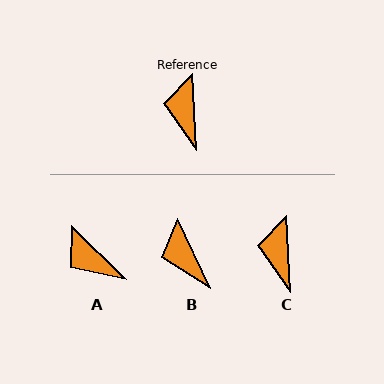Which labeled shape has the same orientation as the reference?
C.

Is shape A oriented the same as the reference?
No, it is off by about 42 degrees.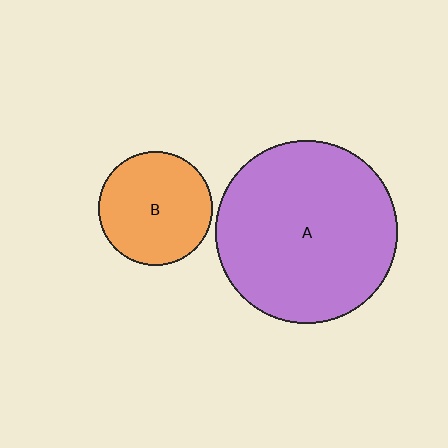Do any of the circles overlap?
No, none of the circles overlap.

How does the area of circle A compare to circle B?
Approximately 2.6 times.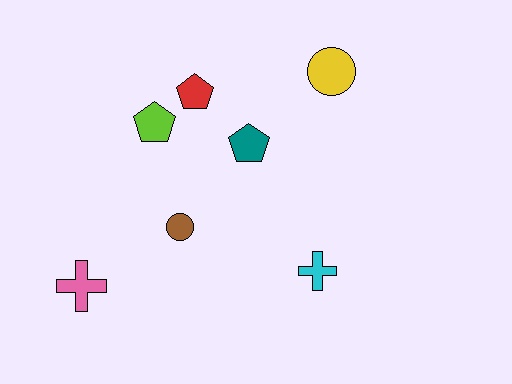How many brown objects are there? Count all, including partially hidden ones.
There is 1 brown object.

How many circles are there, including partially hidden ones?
There are 2 circles.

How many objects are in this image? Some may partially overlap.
There are 7 objects.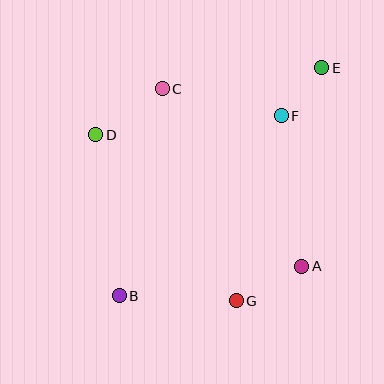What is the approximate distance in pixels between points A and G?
The distance between A and G is approximately 74 pixels.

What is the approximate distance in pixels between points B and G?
The distance between B and G is approximately 117 pixels.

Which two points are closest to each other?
Points E and F are closest to each other.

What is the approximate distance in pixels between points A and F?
The distance between A and F is approximately 152 pixels.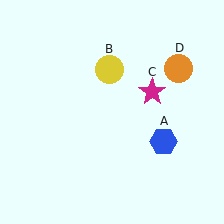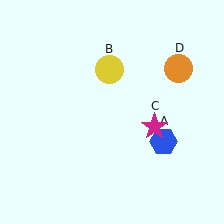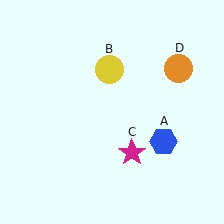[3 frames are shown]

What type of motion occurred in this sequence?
The magenta star (object C) rotated clockwise around the center of the scene.